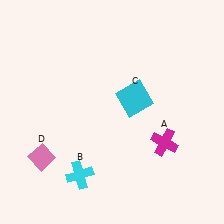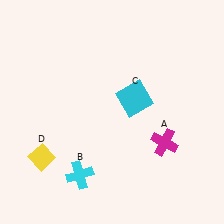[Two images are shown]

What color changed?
The diamond (D) changed from pink in Image 1 to yellow in Image 2.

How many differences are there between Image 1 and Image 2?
There is 1 difference between the two images.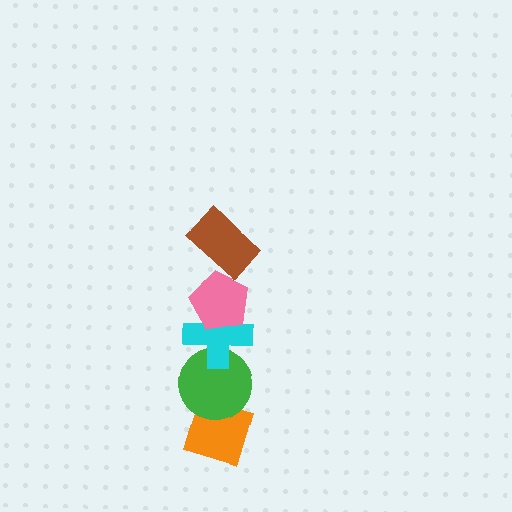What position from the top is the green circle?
The green circle is 4th from the top.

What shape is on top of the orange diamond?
The green circle is on top of the orange diamond.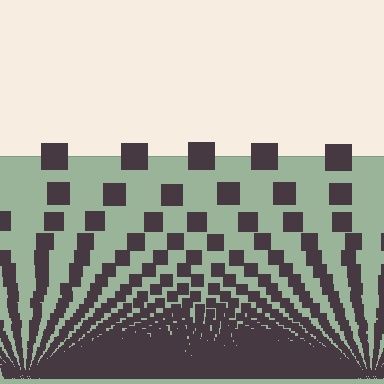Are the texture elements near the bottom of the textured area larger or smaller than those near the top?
Smaller. The gradient is inverted — elements near the bottom are smaller and denser.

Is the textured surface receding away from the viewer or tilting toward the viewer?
The surface appears to tilt toward the viewer. Texture elements get larger and sparser toward the top.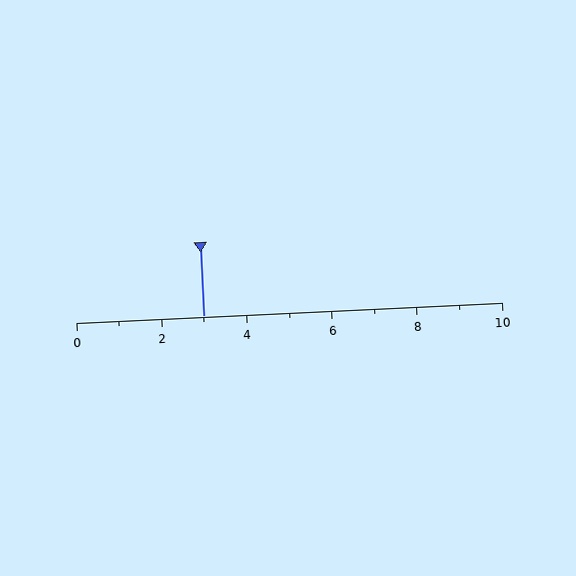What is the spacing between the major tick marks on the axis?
The major ticks are spaced 2 apart.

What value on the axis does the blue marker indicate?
The marker indicates approximately 3.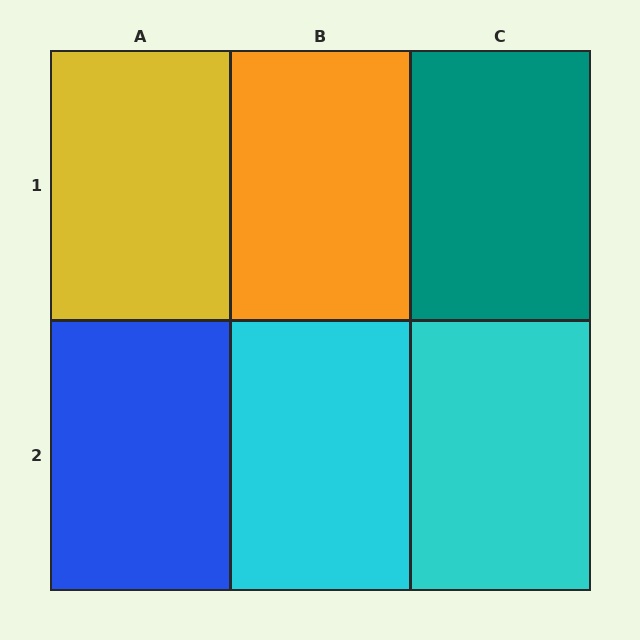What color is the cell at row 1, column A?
Yellow.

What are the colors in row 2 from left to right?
Blue, cyan, cyan.